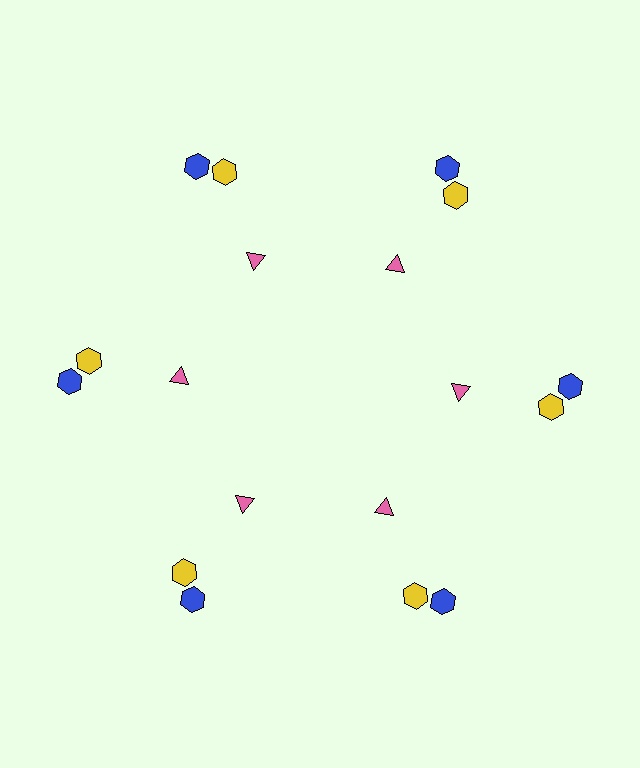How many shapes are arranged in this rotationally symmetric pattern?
There are 18 shapes, arranged in 6 groups of 3.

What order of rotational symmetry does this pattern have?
This pattern has 6-fold rotational symmetry.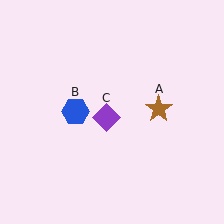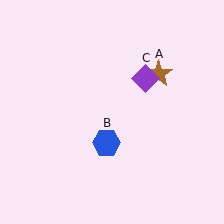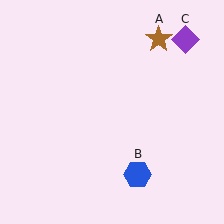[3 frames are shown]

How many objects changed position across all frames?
3 objects changed position: brown star (object A), blue hexagon (object B), purple diamond (object C).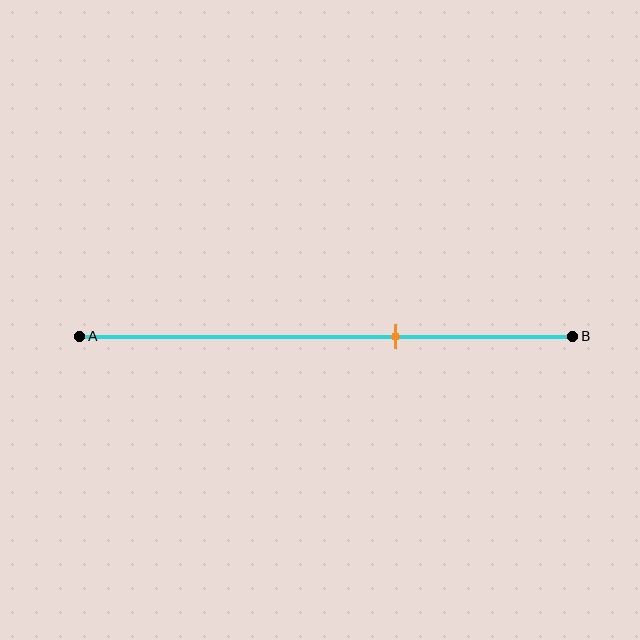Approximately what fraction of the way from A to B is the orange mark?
The orange mark is approximately 65% of the way from A to B.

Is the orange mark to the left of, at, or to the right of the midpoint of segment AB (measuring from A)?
The orange mark is to the right of the midpoint of segment AB.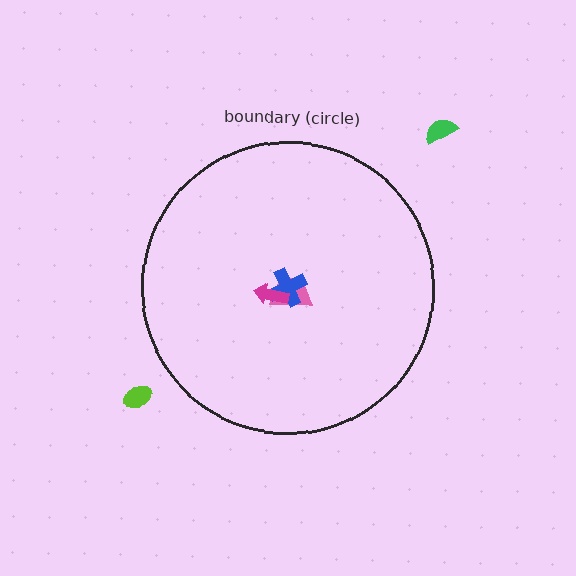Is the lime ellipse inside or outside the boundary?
Outside.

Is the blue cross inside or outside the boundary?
Inside.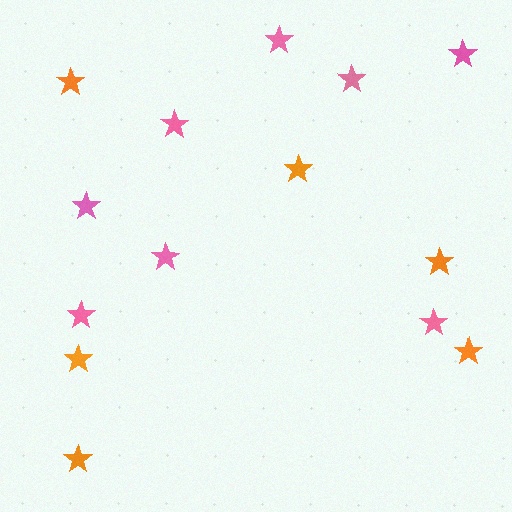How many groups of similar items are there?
There are 2 groups: one group of pink stars (8) and one group of orange stars (6).